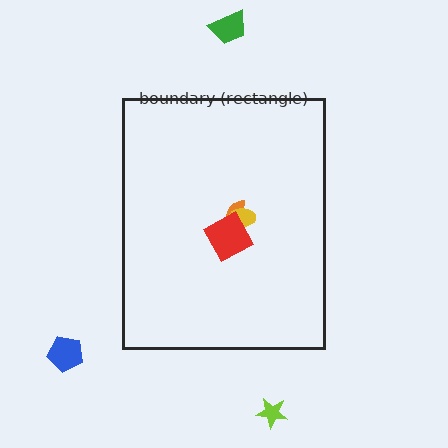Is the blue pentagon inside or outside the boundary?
Outside.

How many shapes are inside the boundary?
3 inside, 3 outside.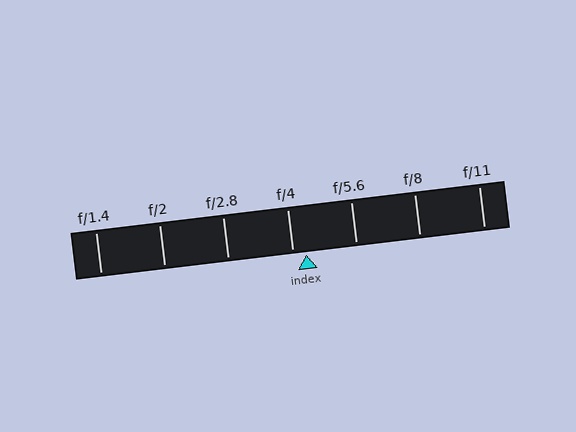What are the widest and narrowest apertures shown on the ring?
The widest aperture shown is f/1.4 and the narrowest is f/11.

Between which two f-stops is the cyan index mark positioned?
The index mark is between f/4 and f/5.6.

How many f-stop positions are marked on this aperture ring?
There are 7 f-stop positions marked.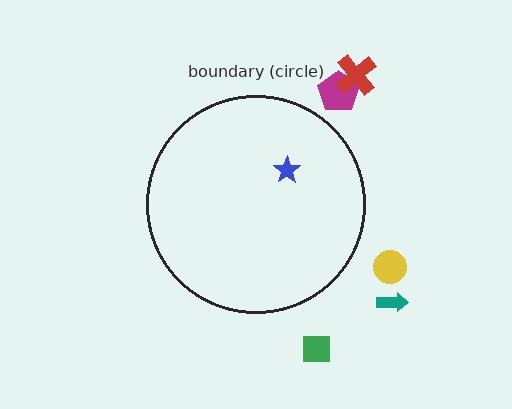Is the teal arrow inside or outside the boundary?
Outside.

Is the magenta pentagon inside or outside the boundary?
Outside.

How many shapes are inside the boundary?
1 inside, 5 outside.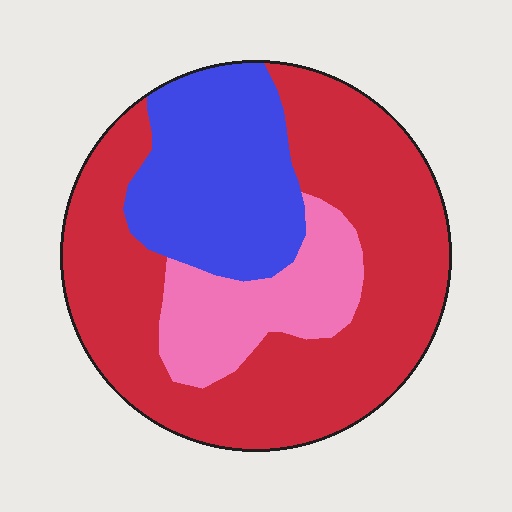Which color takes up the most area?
Red, at roughly 60%.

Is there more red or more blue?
Red.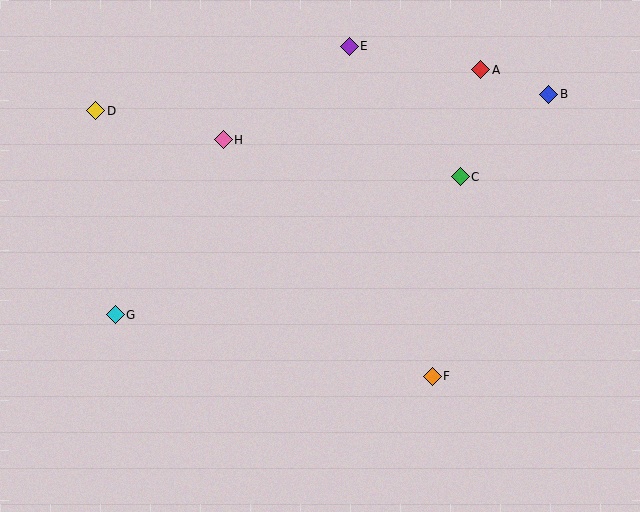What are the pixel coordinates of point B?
Point B is at (549, 94).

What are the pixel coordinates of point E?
Point E is at (349, 46).